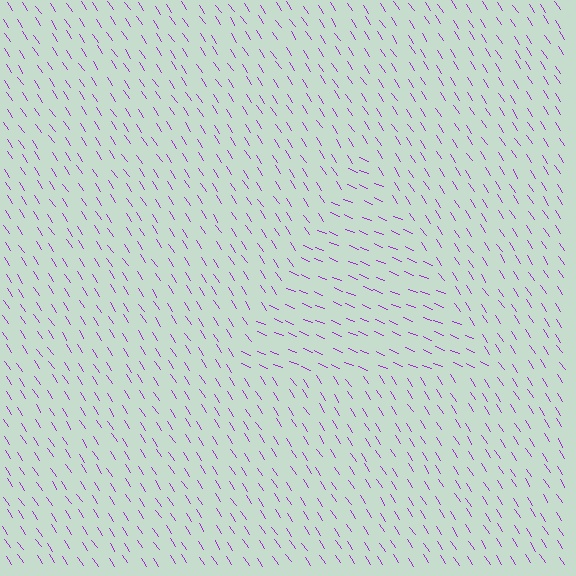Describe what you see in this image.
The image is filled with small purple line segments. A triangle region in the image has lines oriented differently from the surrounding lines, creating a visible texture boundary.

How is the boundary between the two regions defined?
The boundary is defined purely by a change in line orientation (approximately 34 degrees difference). All lines are the same color and thickness.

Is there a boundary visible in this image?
Yes, there is a texture boundary formed by a change in line orientation.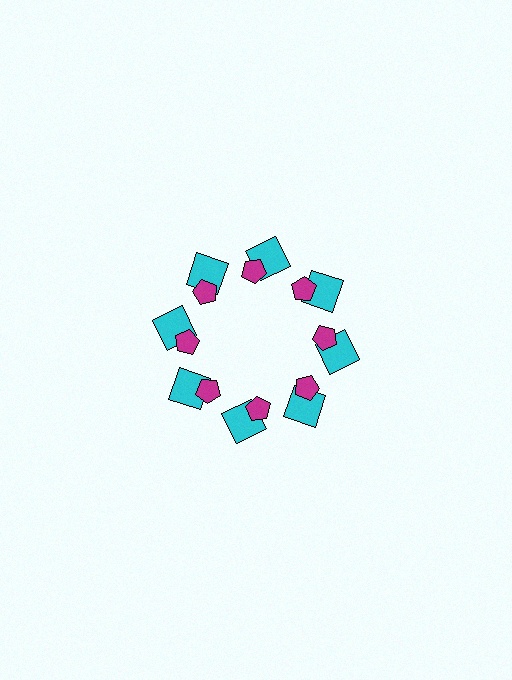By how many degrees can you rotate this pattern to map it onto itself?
The pattern maps onto itself every 45 degrees of rotation.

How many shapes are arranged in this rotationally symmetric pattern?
There are 16 shapes, arranged in 8 groups of 2.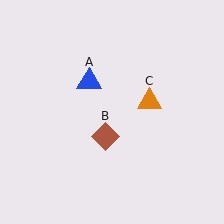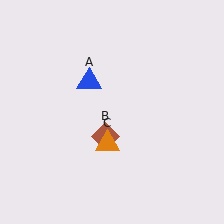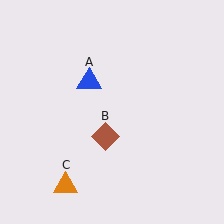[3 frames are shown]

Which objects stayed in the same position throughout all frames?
Blue triangle (object A) and brown diamond (object B) remained stationary.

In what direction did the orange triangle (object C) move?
The orange triangle (object C) moved down and to the left.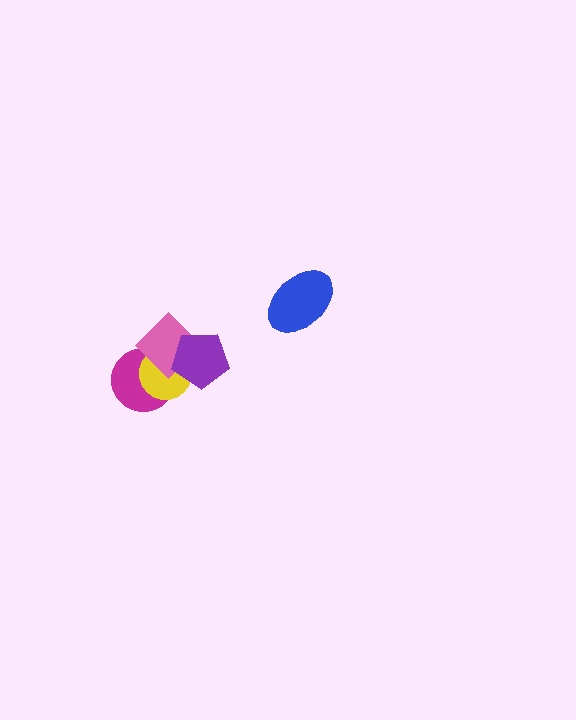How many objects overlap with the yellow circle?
3 objects overlap with the yellow circle.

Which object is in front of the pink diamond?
The purple pentagon is in front of the pink diamond.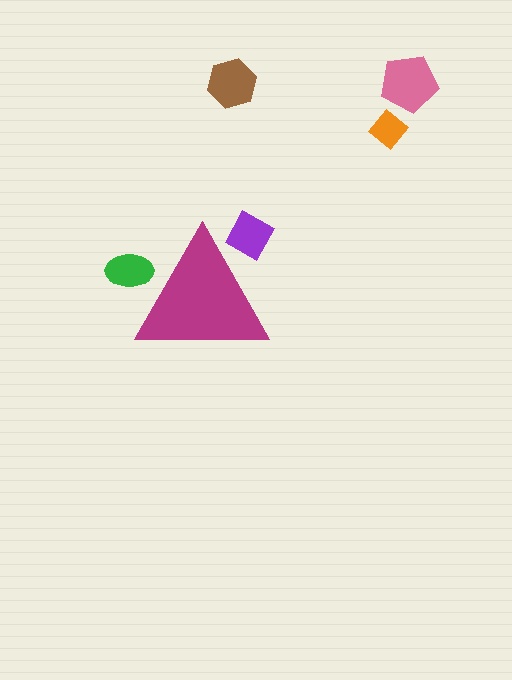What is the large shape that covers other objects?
A magenta triangle.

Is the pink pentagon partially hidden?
No, the pink pentagon is fully visible.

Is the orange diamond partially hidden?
No, the orange diamond is fully visible.